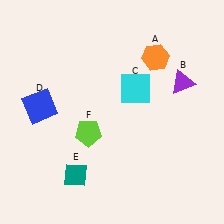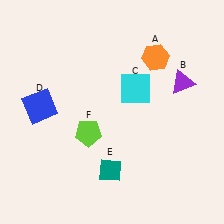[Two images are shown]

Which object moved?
The teal diamond (E) moved right.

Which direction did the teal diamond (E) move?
The teal diamond (E) moved right.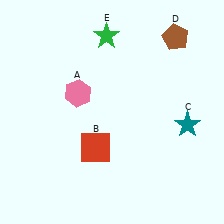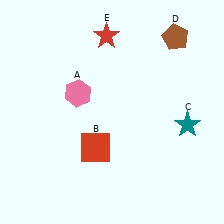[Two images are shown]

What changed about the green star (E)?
In Image 1, E is green. In Image 2, it changed to red.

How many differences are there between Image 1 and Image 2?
There is 1 difference between the two images.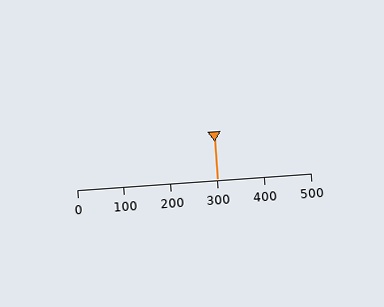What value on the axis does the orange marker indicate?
The marker indicates approximately 300.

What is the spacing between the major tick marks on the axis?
The major ticks are spaced 100 apart.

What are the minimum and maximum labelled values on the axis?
The axis runs from 0 to 500.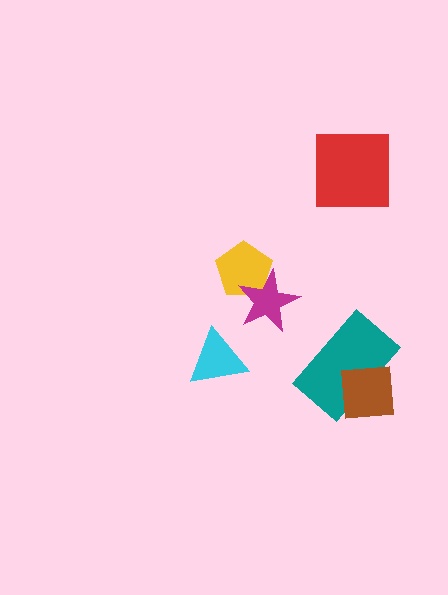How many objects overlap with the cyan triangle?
0 objects overlap with the cyan triangle.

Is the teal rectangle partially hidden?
Yes, it is partially covered by another shape.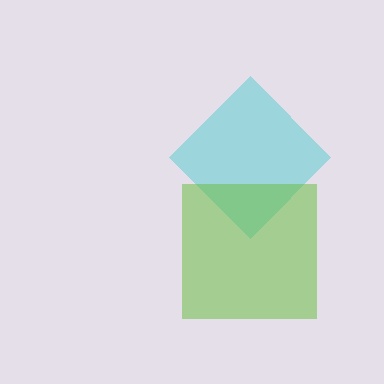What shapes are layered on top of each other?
The layered shapes are: a cyan diamond, a lime square.